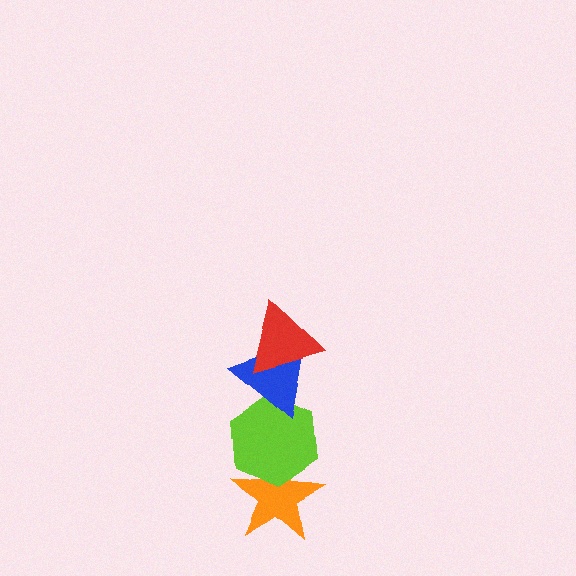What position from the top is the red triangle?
The red triangle is 1st from the top.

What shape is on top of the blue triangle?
The red triangle is on top of the blue triangle.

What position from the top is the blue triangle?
The blue triangle is 2nd from the top.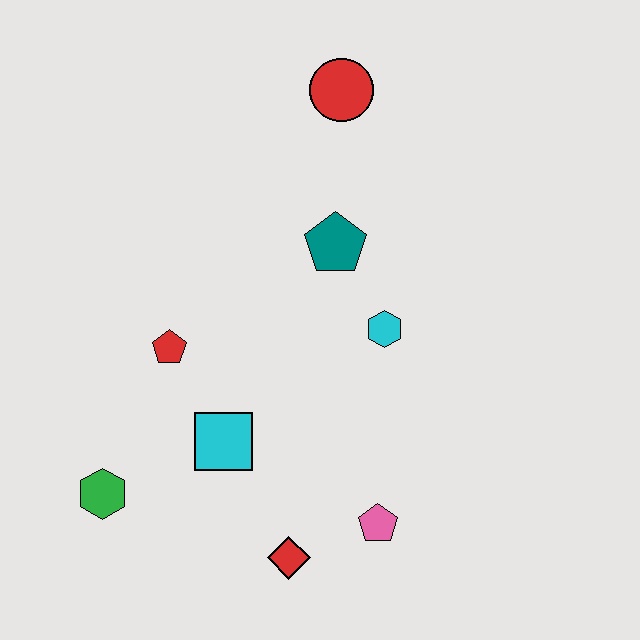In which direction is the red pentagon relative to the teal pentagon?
The red pentagon is to the left of the teal pentagon.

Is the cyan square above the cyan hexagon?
No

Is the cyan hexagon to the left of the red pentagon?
No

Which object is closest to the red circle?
The teal pentagon is closest to the red circle.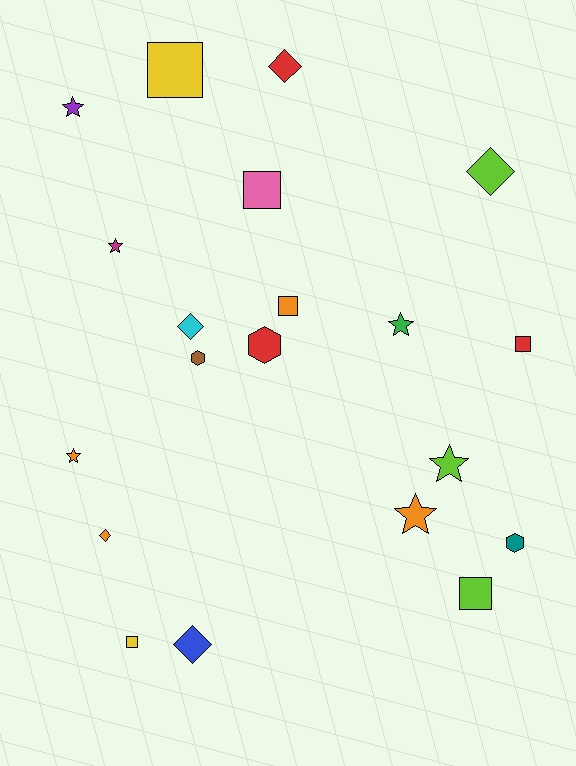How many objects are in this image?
There are 20 objects.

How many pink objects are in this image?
There is 1 pink object.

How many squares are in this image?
There are 6 squares.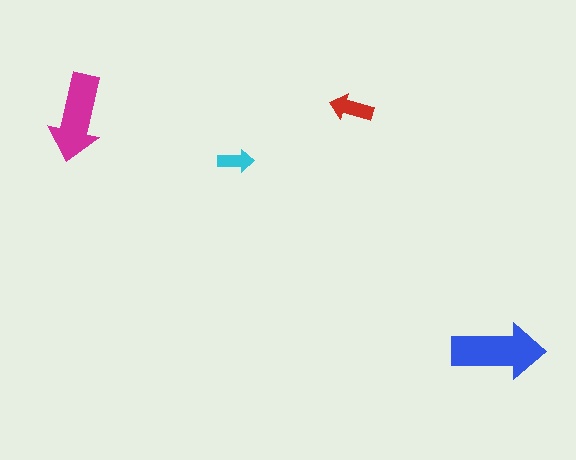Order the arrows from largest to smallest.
the blue one, the magenta one, the red one, the cyan one.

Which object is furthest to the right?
The blue arrow is rightmost.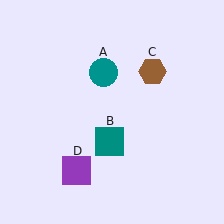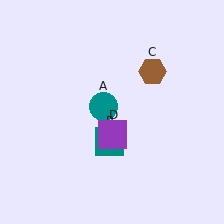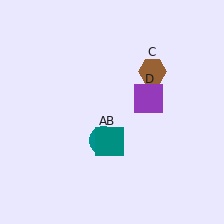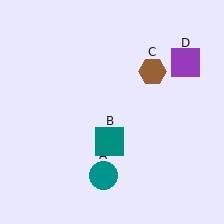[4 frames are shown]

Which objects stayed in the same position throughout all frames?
Teal square (object B) and brown hexagon (object C) remained stationary.